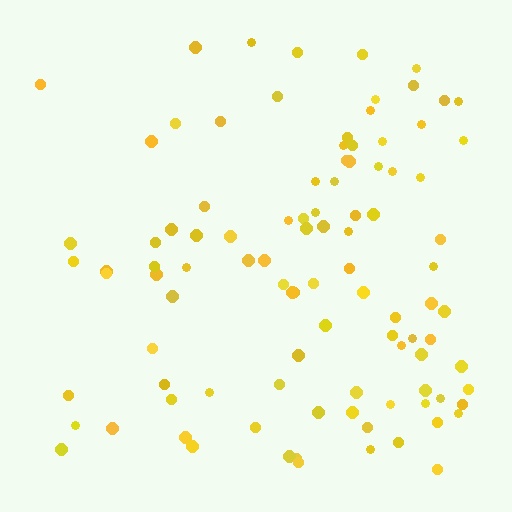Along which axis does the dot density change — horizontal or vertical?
Horizontal.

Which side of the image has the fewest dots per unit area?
The left.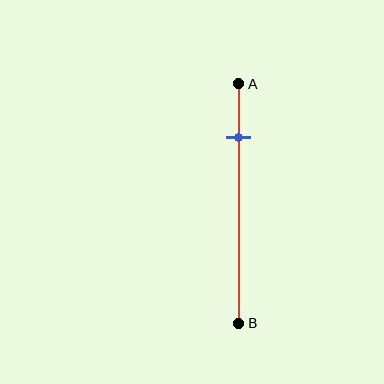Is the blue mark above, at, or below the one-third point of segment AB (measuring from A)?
The blue mark is above the one-third point of segment AB.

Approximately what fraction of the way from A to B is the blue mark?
The blue mark is approximately 20% of the way from A to B.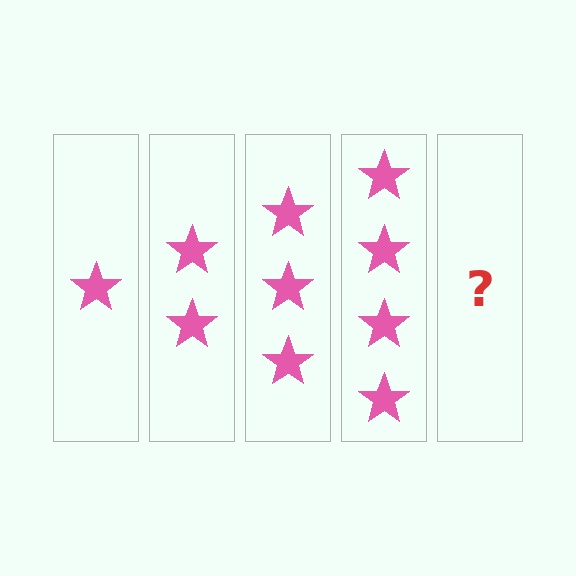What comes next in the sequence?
The next element should be 5 stars.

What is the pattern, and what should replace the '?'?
The pattern is that each step adds one more star. The '?' should be 5 stars.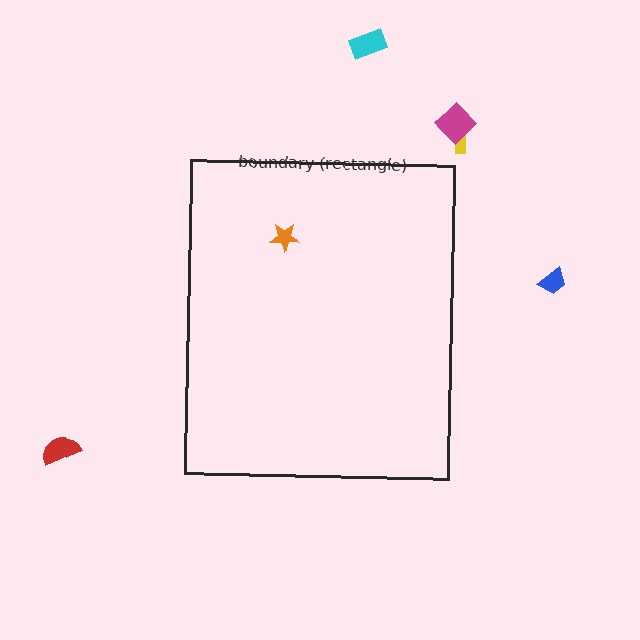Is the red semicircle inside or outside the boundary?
Outside.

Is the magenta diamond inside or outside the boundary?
Outside.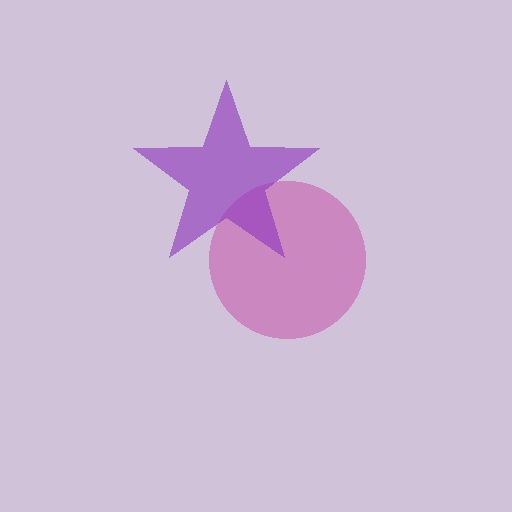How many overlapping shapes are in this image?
There are 2 overlapping shapes in the image.